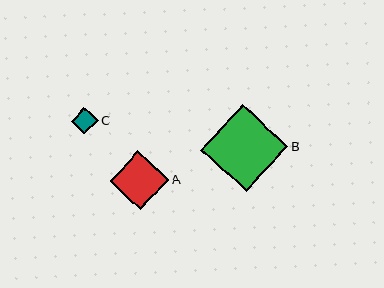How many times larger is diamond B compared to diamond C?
Diamond B is approximately 3.2 times the size of diamond C.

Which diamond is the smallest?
Diamond C is the smallest with a size of approximately 27 pixels.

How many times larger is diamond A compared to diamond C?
Diamond A is approximately 2.2 times the size of diamond C.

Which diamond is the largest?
Diamond B is the largest with a size of approximately 87 pixels.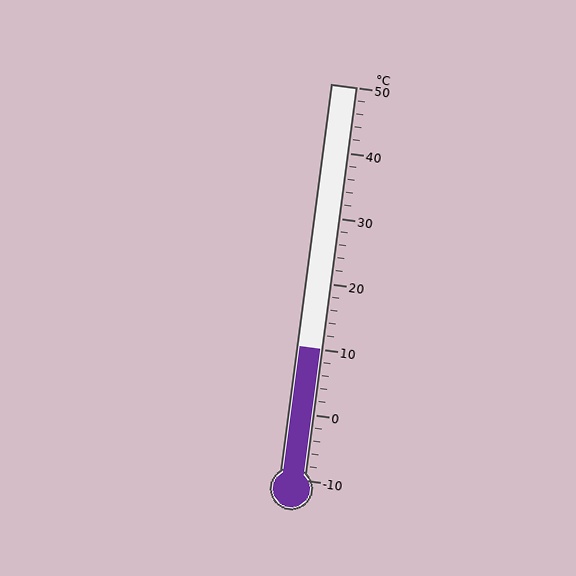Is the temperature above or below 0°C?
The temperature is above 0°C.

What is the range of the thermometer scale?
The thermometer scale ranges from -10°C to 50°C.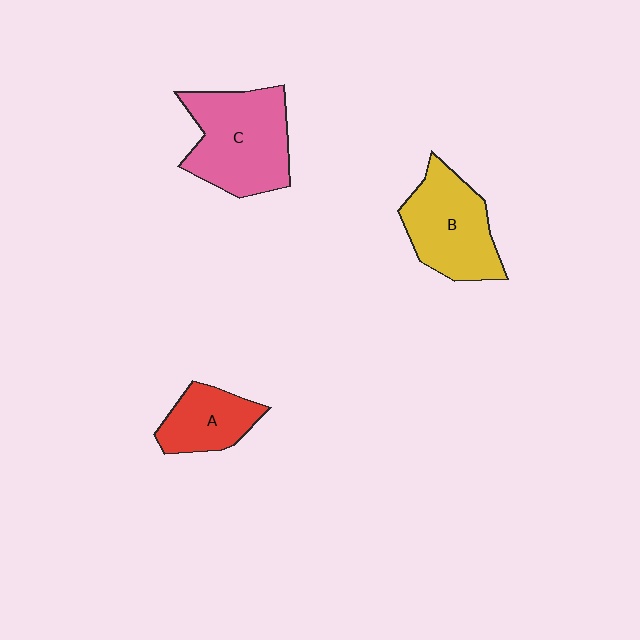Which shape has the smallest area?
Shape A (red).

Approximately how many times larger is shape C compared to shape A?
Approximately 1.8 times.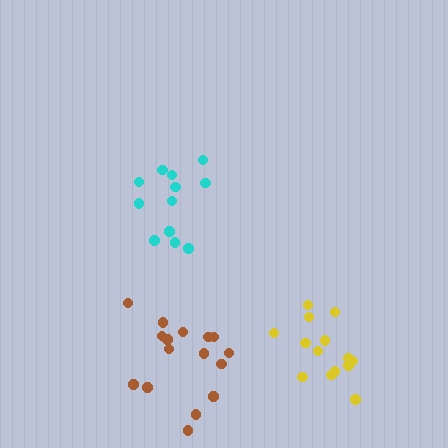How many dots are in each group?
Group 1: 16 dots, Group 2: 12 dots, Group 3: 14 dots (42 total).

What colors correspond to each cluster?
The clusters are colored: brown, cyan, yellow.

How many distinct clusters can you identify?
There are 3 distinct clusters.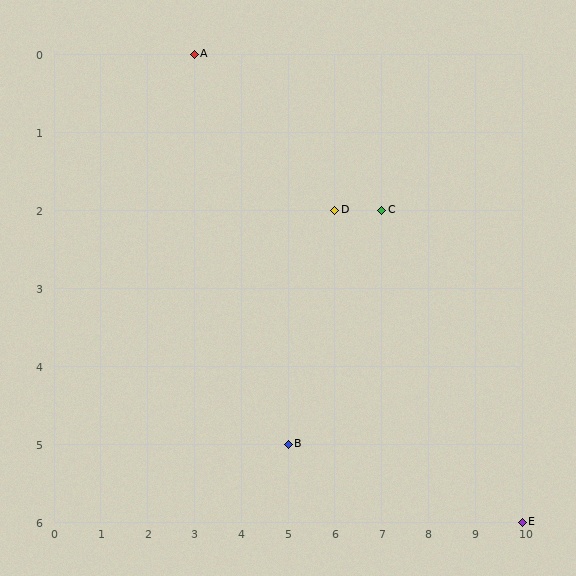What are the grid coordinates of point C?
Point C is at grid coordinates (7, 2).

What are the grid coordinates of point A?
Point A is at grid coordinates (3, 0).